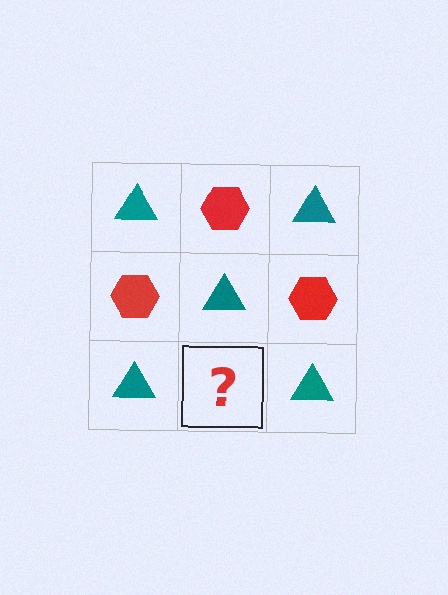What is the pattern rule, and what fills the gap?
The rule is that it alternates teal triangle and red hexagon in a checkerboard pattern. The gap should be filled with a red hexagon.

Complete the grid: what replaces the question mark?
The question mark should be replaced with a red hexagon.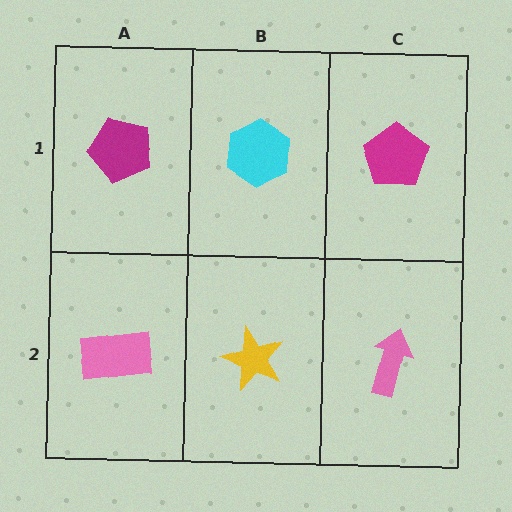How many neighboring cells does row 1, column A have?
2.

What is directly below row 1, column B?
A yellow star.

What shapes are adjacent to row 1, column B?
A yellow star (row 2, column B), a magenta pentagon (row 1, column A), a magenta pentagon (row 1, column C).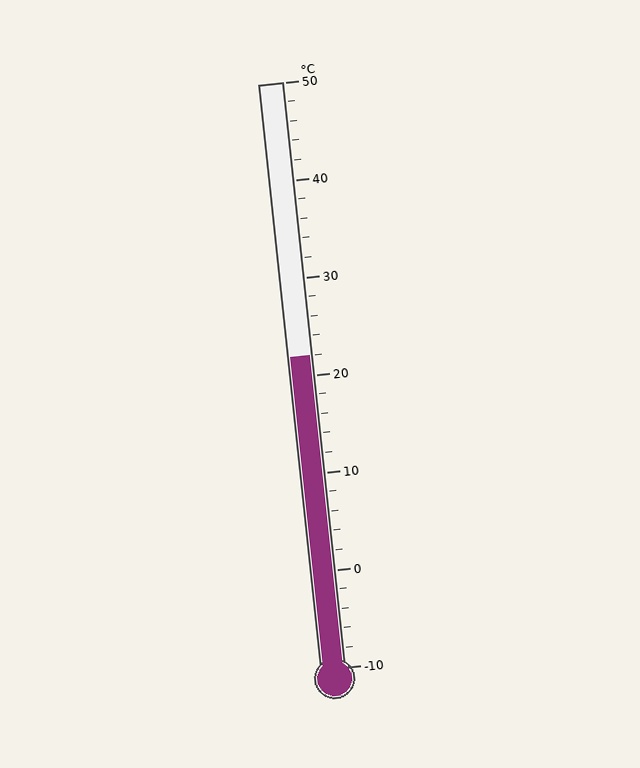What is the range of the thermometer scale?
The thermometer scale ranges from -10°C to 50°C.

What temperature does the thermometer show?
The thermometer shows approximately 22°C.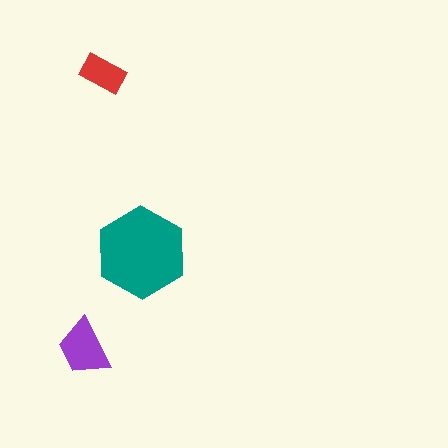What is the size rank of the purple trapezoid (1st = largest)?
2nd.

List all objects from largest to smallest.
The teal hexagon, the purple trapezoid, the red rectangle.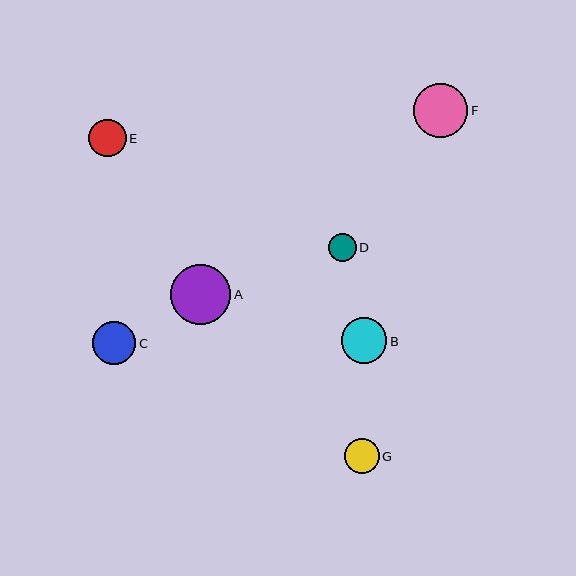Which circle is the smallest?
Circle D is the smallest with a size of approximately 28 pixels.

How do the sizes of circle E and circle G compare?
Circle E and circle G are approximately the same size.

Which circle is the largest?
Circle A is the largest with a size of approximately 60 pixels.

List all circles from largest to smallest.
From largest to smallest: A, F, B, C, E, G, D.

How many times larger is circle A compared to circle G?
Circle A is approximately 1.7 times the size of circle G.